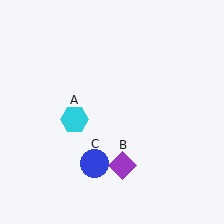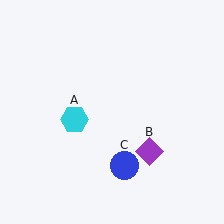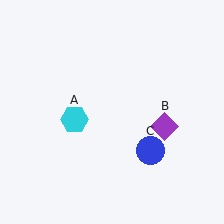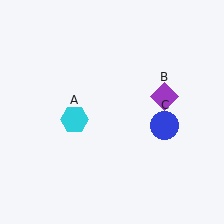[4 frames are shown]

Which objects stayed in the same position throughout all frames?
Cyan hexagon (object A) remained stationary.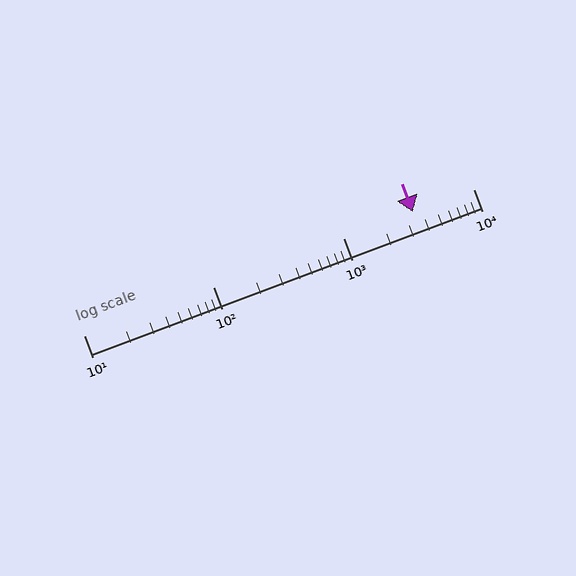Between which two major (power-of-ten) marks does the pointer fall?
The pointer is between 1000 and 10000.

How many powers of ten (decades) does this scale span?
The scale spans 3 decades, from 10 to 10000.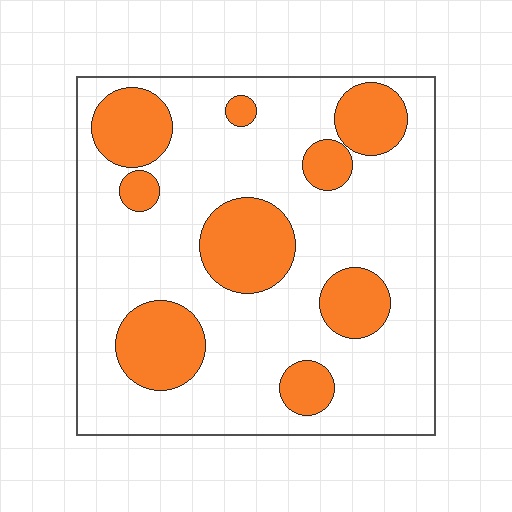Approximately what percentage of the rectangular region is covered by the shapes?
Approximately 25%.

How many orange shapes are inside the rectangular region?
9.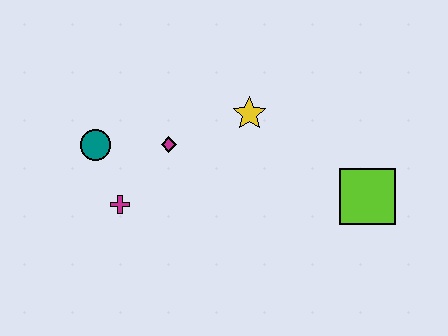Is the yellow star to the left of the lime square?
Yes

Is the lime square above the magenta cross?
Yes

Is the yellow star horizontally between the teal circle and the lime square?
Yes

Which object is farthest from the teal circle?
The lime square is farthest from the teal circle.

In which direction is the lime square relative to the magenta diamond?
The lime square is to the right of the magenta diamond.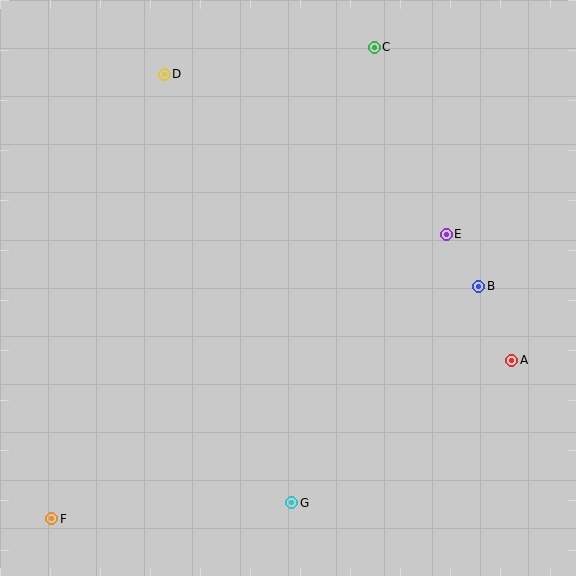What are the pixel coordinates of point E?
Point E is at (446, 234).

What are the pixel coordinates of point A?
Point A is at (512, 360).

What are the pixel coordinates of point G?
Point G is at (292, 503).